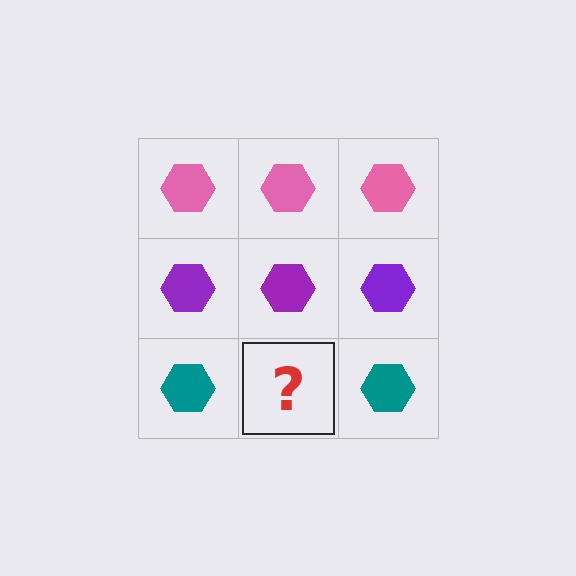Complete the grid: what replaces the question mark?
The question mark should be replaced with a teal hexagon.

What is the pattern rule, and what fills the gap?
The rule is that each row has a consistent color. The gap should be filled with a teal hexagon.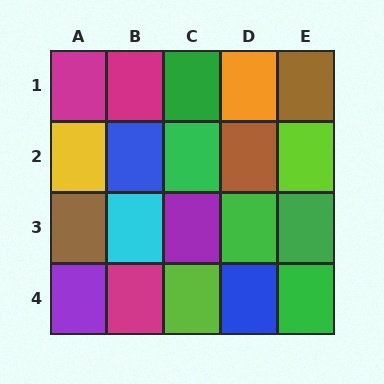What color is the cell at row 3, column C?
Purple.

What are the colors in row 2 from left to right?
Yellow, blue, green, brown, lime.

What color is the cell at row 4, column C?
Lime.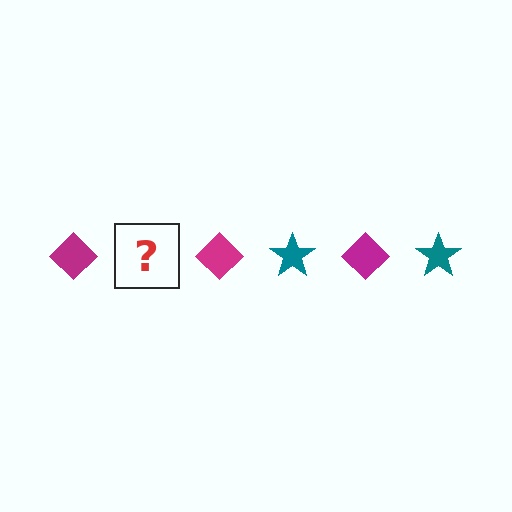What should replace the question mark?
The question mark should be replaced with a teal star.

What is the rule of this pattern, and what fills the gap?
The rule is that the pattern alternates between magenta diamond and teal star. The gap should be filled with a teal star.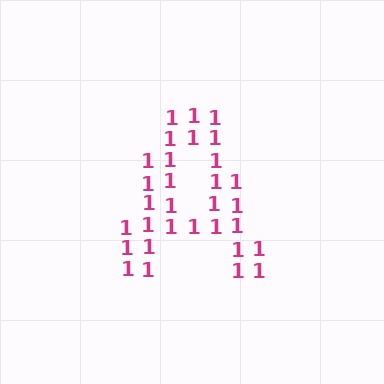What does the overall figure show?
The overall figure shows the letter A.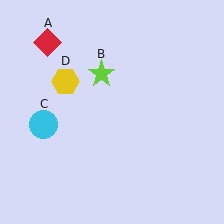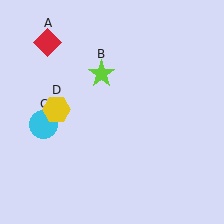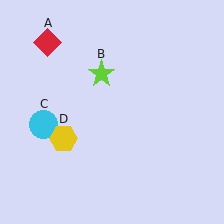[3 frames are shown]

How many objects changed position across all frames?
1 object changed position: yellow hexagon (object D).